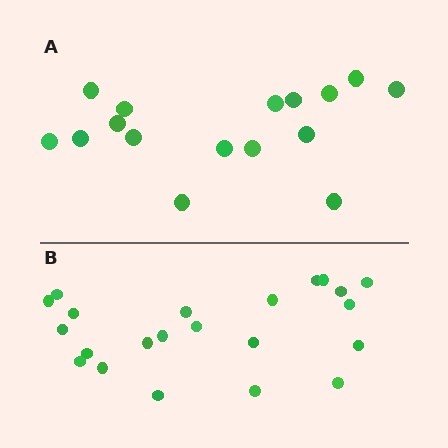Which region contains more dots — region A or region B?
Region B (the bottom region) has more dots.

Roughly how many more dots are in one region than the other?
Region B has about 6 more dots than region A.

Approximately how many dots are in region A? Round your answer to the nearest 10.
About 20 dots. (The exact count is 16, which rounds to 20.)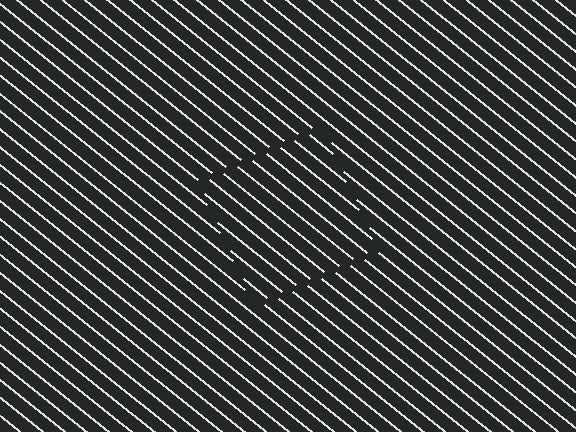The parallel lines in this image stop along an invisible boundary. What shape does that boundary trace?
An illusory square. The interior of the shape contains the same grating, shifted by half a period — the contour is defined by the phase discontinuity where line-ends from the inner and outer gratings abut.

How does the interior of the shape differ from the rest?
The interior of the shape contains the same grating, shifted by half a period — the contour is defined by the phase discontinuity where line-ends from the inner and outer gratings abut.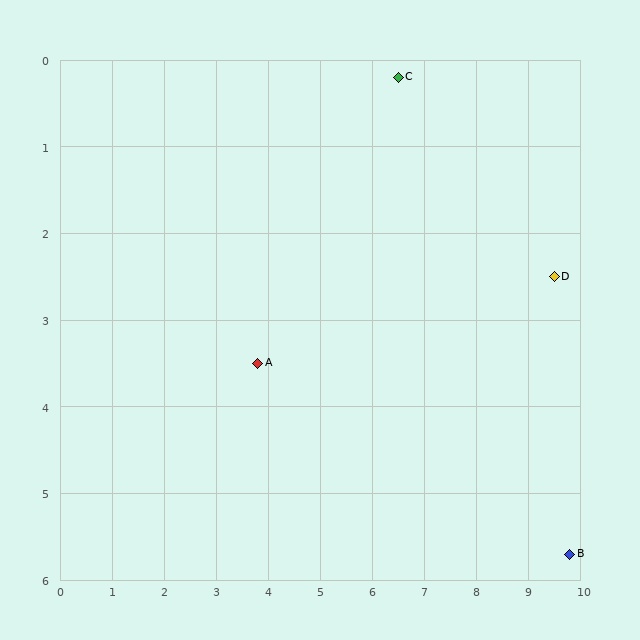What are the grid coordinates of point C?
Point C is at approximately (6.5, 0.2).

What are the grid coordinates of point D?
Point D is at approximately (9.5, 2.5).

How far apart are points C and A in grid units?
Points C and A are about 4.3 grid units apart.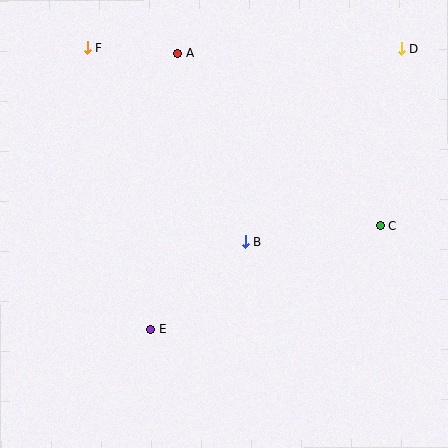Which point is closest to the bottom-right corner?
Point C is closest to the bottom-right corner.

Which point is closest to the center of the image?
Point B at (245, 241) is closest to the center.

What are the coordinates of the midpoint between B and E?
The midpoint between B and E is at (198, 286).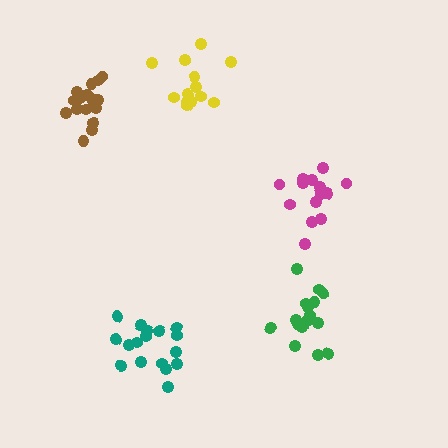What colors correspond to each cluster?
The clusters are colored: green, teal, brown, yellow, magenta.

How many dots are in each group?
Group 1: 17 dots, Group 2: 17 dots, Group 3: 17 dots, Group 4: 13 dots, Group 5: 14 dots (78 total).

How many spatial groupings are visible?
There are 5 spatial groupings.